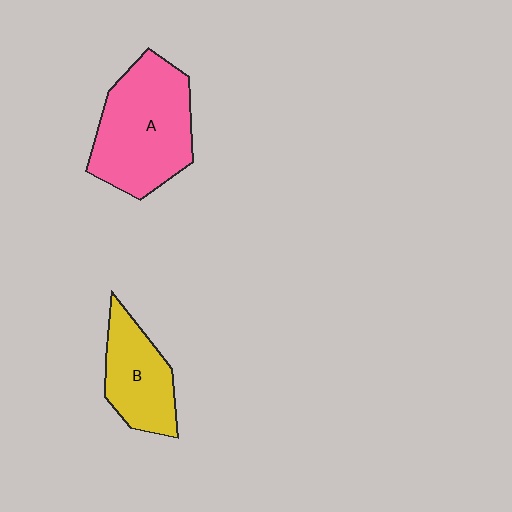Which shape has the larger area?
Shape A (pink).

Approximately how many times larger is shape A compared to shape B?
Approximately 1.7 times.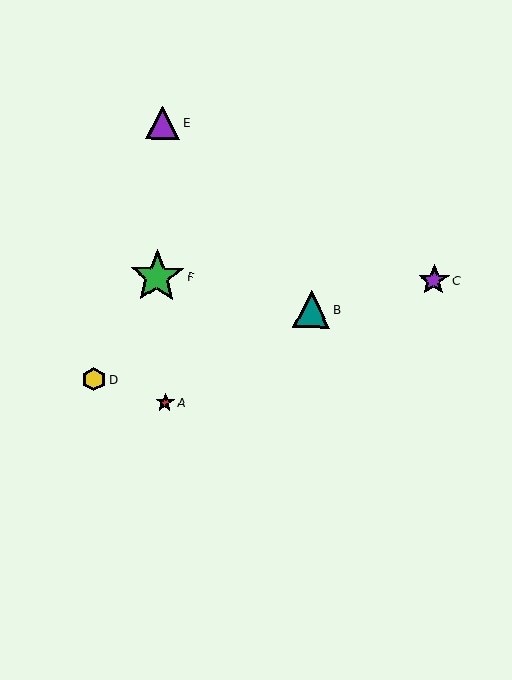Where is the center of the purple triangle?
The center of the purple triangle is at (163, 123).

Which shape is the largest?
The green star (labeled F) is the largest.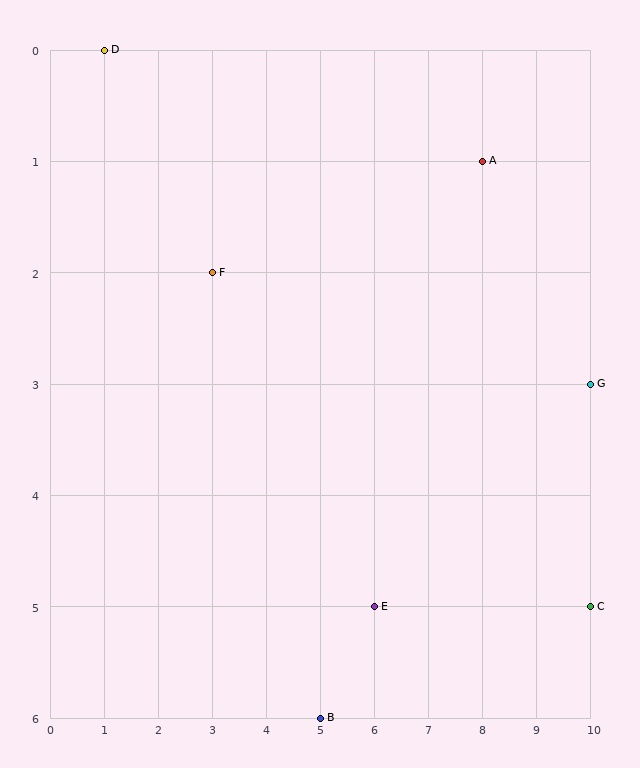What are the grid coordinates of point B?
Point B is at grid coordinates (5, 6).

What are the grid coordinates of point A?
Point A is at grid coordinates (8, 1).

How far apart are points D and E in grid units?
Points D and E are 5 columns and 5 rows apart (about 7.1 grid units diagonally).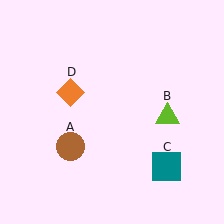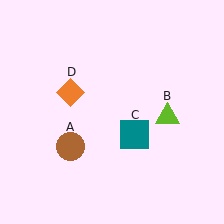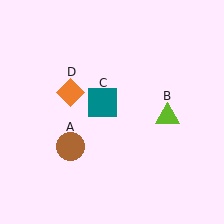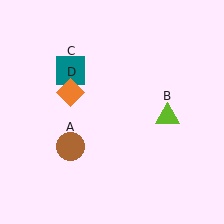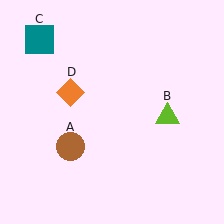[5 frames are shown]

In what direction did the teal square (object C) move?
The teal square (object C) moved up and to the left.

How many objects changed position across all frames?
1 object changed position: teal square (object C).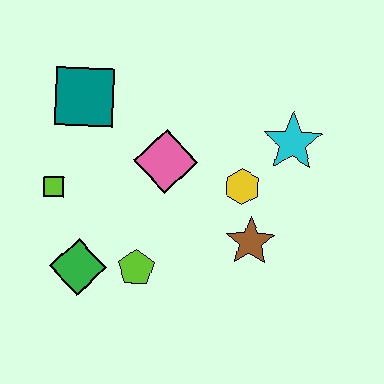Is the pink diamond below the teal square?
Yes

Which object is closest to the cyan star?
The yellow hexagon is closest to the cyan star.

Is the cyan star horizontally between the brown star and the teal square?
No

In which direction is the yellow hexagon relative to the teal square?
The yellow hexagon is to the right of the teal square.